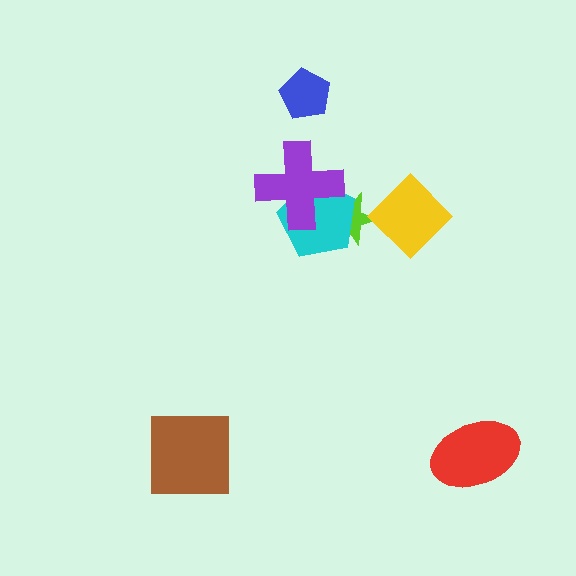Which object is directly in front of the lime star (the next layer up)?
The cyan pentagon is directly in front of the lime star.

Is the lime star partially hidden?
Yes, it is partially covered by another shape.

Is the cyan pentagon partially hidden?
Yes, it is partially covered by another shape.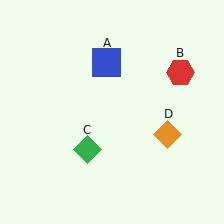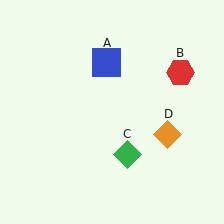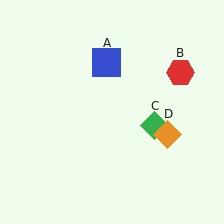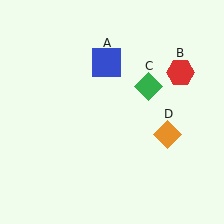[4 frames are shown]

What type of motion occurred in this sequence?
The green diamond (object C) rotated counterclockwise around the center of the scene.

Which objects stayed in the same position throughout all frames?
Blue square (object A) and red hexagon (object B) and orange diamond (object D) remained stationary.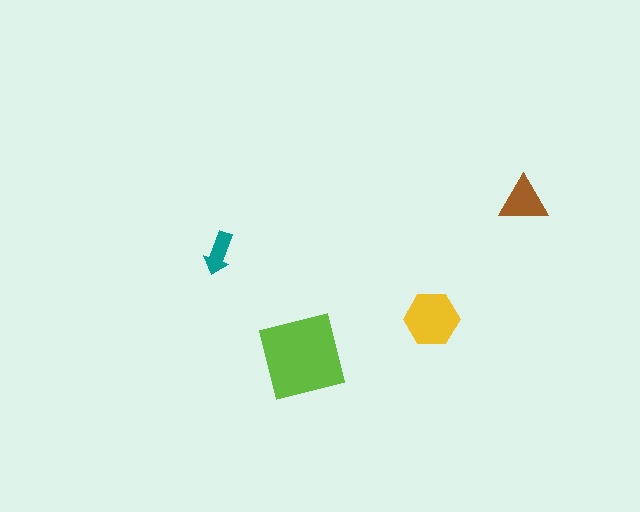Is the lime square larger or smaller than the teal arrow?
Larger.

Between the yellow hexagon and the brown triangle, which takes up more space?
The yellow hexagon.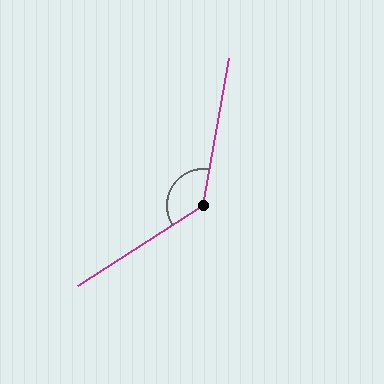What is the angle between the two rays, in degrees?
Approximately 133 degrees.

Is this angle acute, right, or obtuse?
It is obtuse.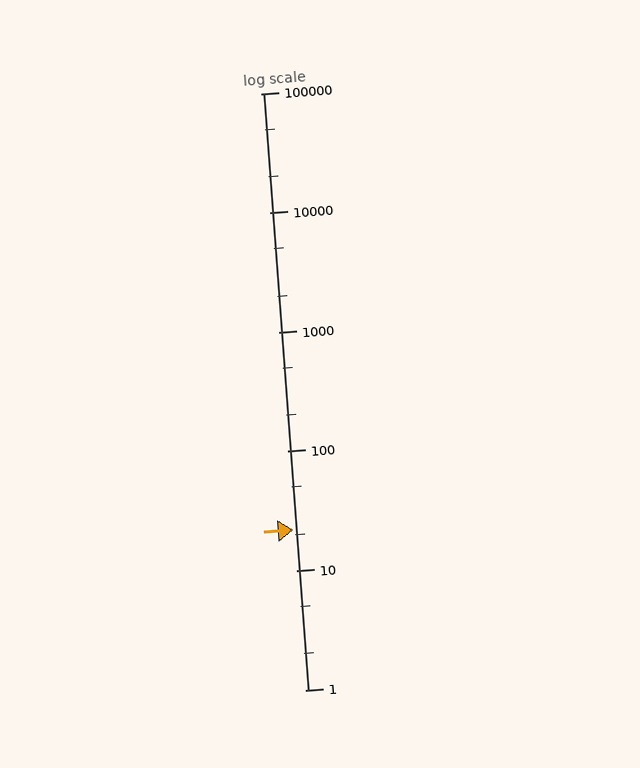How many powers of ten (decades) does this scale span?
The scale spans 5 decades, from 1 to 100000.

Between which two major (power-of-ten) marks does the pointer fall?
The pointer is between 10 and 100.